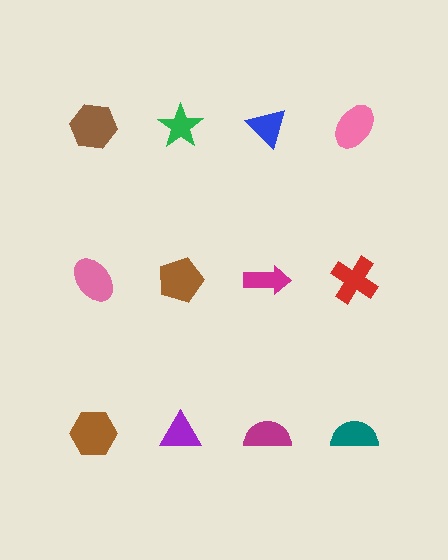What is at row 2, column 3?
A magenta arrow.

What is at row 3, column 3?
A magenta semicircle.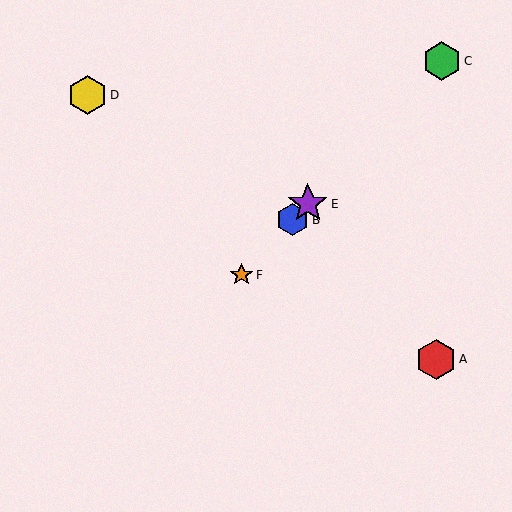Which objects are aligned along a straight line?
Objects B, C, E, F are aligned along a straight line.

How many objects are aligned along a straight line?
4 objects (B, C, E, F) are aligned along a straight line.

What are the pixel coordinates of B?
Object B is at (293, 220).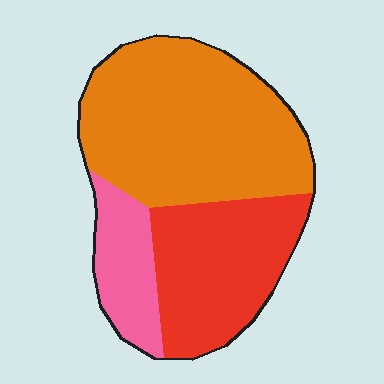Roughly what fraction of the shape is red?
Red takes up between a sixth and a third of the shape.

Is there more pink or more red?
Red.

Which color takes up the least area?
Pink, at roughly 15%.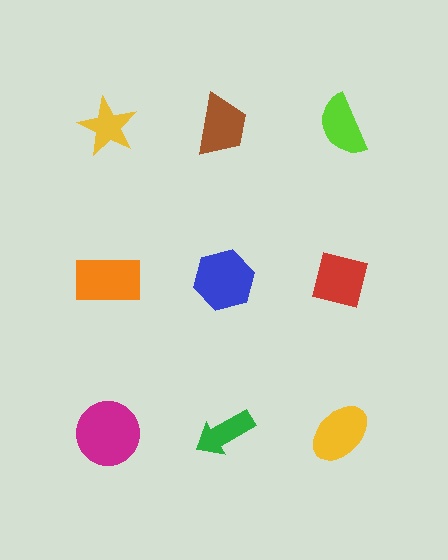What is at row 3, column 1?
A magenta circle.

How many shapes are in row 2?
3 shapes.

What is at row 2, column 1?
An orange rectangle.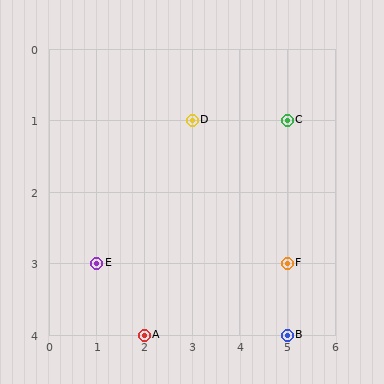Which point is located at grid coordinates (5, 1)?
Point C is at (5, 1).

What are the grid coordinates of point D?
Point D is at grid coordinates (3, 1).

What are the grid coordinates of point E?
Point E is at grid coordinates (1, 3).